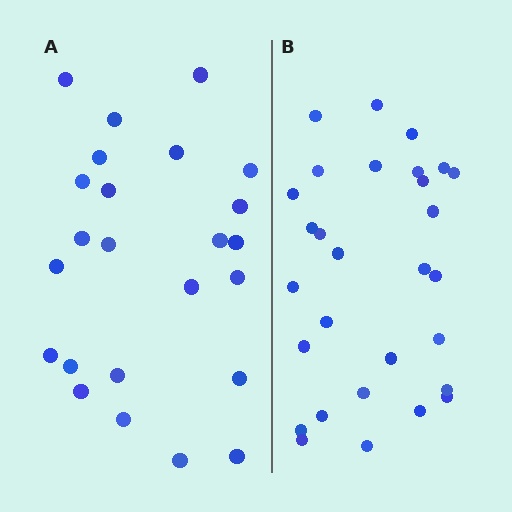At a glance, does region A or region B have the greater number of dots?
Region B (the right region) has more dots.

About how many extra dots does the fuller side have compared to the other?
Region B has about 5 more dots than region A.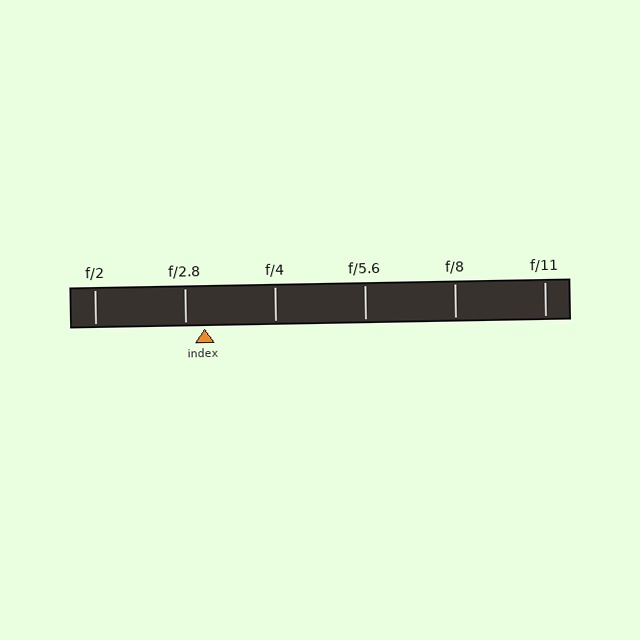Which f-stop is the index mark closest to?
The index mark is closest to f/2.8.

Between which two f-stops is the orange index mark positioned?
The index mark is between f/2.8 and f/4.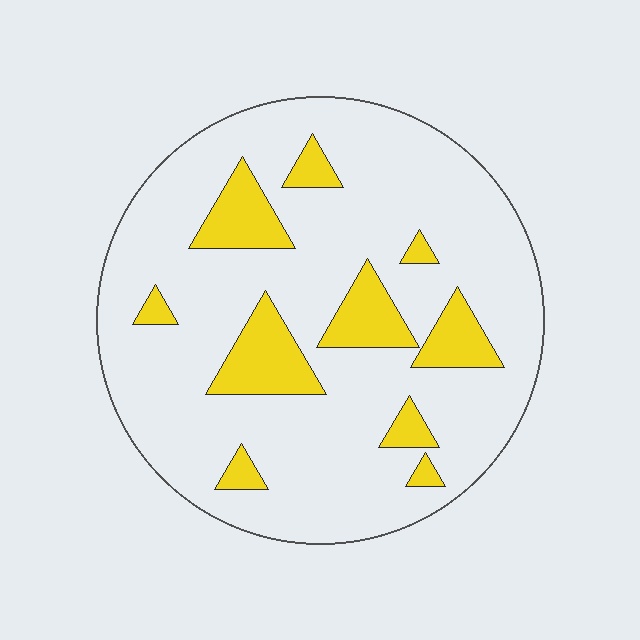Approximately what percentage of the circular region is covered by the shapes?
Approximately 15%.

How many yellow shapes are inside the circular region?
10.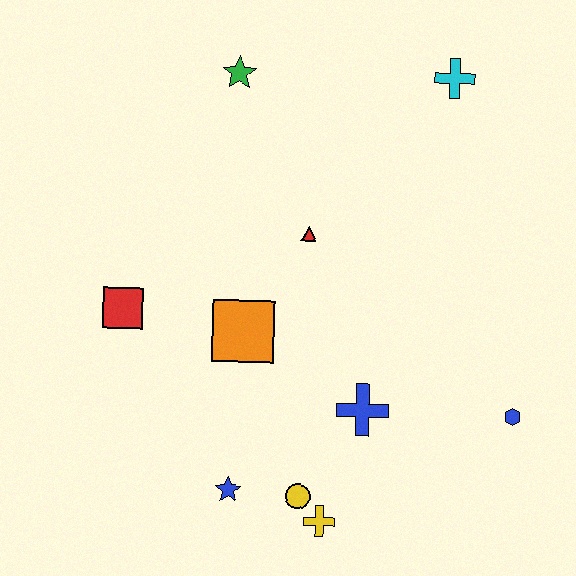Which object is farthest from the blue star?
The cyan cross is farthest from the blue star.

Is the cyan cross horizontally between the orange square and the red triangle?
No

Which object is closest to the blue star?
The yellow circle is closest to the blue star.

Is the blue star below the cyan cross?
Yes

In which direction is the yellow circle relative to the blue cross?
The yellow circle is below the blue cross.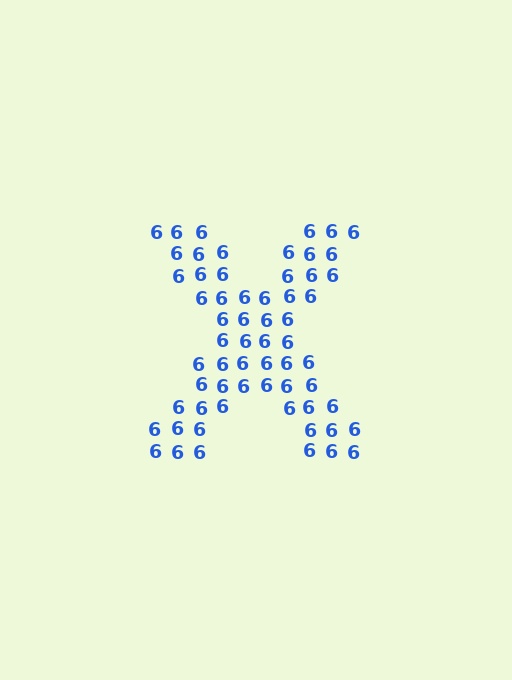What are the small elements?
The small elements are digit 6's.